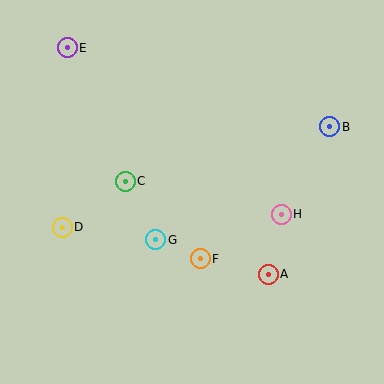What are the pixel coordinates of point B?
Point B is at (330, 127).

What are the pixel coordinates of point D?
Point D is at (62, 227).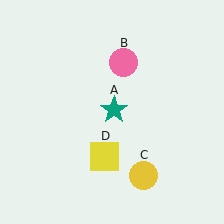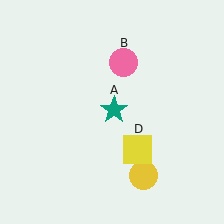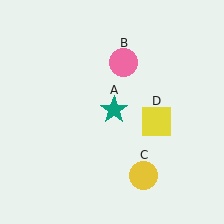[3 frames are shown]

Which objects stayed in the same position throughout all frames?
Teal star (object A) and pink circle (object B) and yellow circle (object C) remained stationary.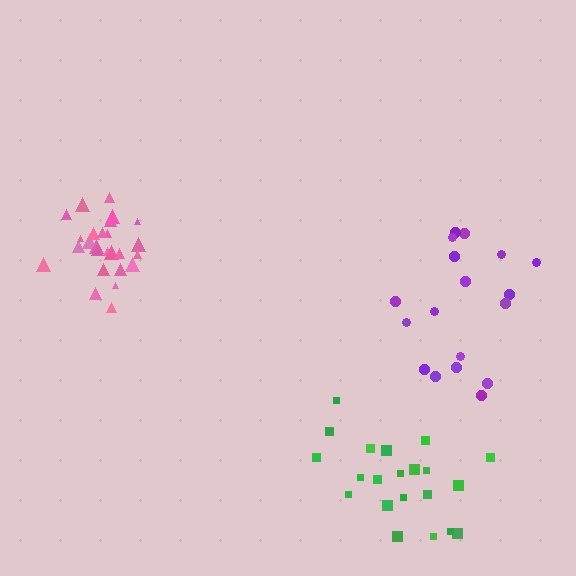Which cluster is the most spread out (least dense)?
Purple.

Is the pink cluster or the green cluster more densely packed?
Pink.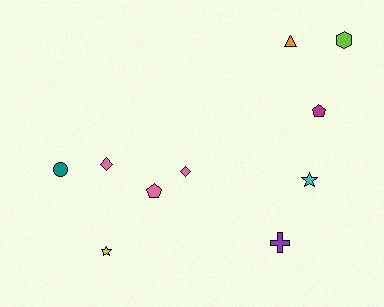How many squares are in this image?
There are no squares.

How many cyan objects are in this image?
There is 1 cyan object.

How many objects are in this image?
There are 10 objects.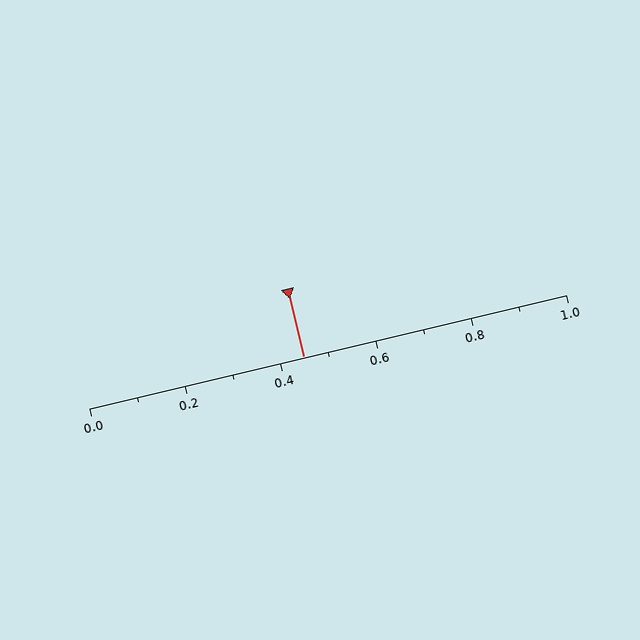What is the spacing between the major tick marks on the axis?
The major ticks are spaced 0.2 apart.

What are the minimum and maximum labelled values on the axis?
The axis runs from 0.0 to 1.0.